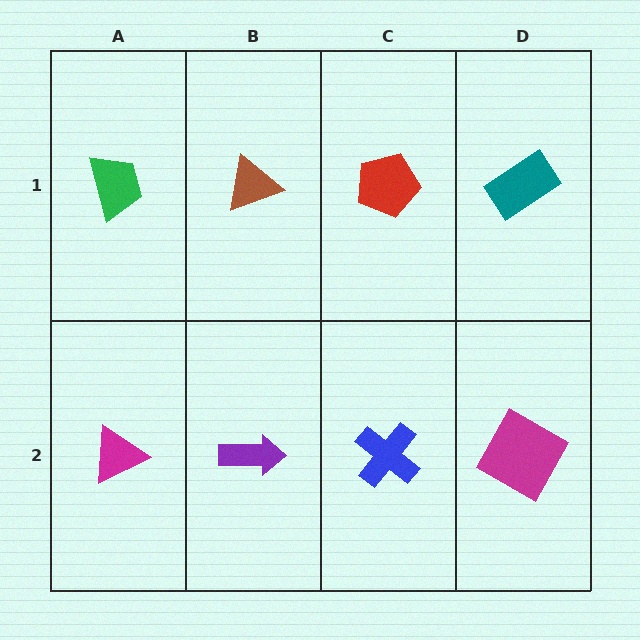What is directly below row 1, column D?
A magenta square.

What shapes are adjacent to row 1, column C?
A blue cross (row 2, column C), a brown triangle (row 1, column B), a teal rectangle (row 1, column D).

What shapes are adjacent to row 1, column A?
A magenta triangle (row 2, column A), a brown triangle (row 1, column B).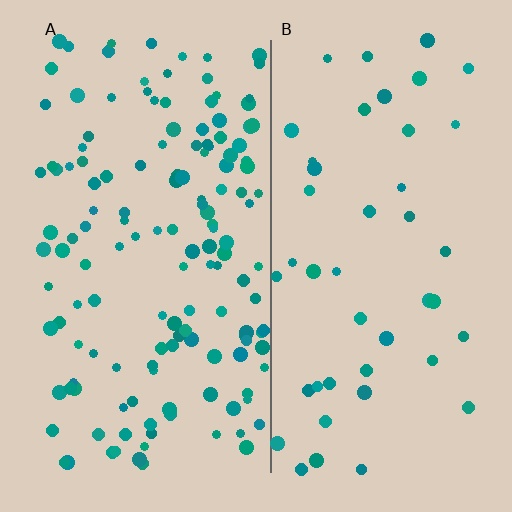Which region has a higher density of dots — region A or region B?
A (the left).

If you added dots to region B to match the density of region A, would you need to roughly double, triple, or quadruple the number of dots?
Approximately triple.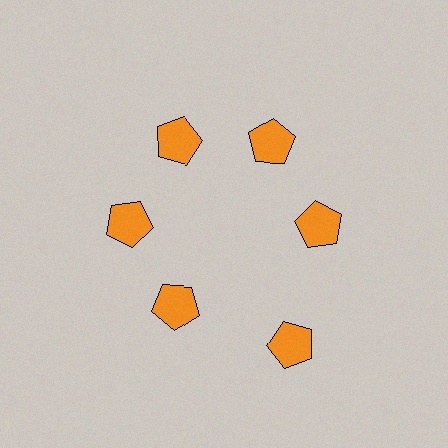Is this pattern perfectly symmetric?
No. The 6 orange pentagons are arranged in a ring, but one element near the 5 o'clock position is pushed outward from the center, breaking the 6-fold rotational symmetry.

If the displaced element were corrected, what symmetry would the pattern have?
It would have 6-fold rotational symmetry — the pattern would map onto itself every 60 degrees.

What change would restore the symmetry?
The symmetry would be restored by moving it inward, back onto the ring so that all 6 pentagons sit at equal angles and equal distance from the center.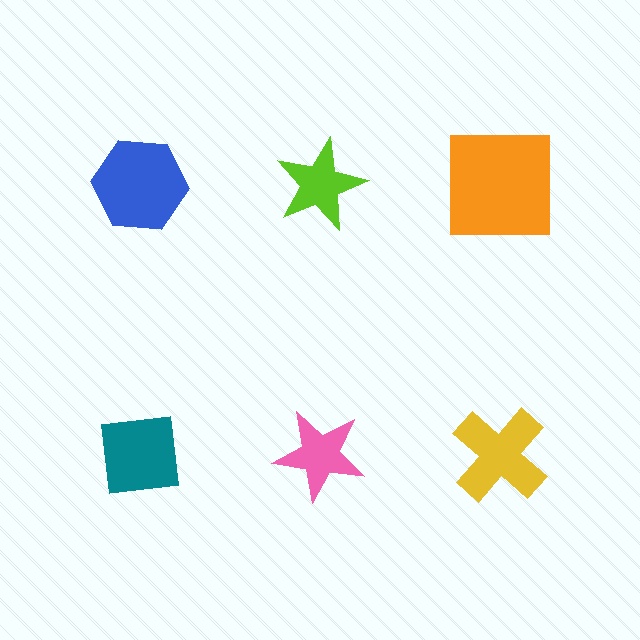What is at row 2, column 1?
A teal square.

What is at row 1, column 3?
An orange square.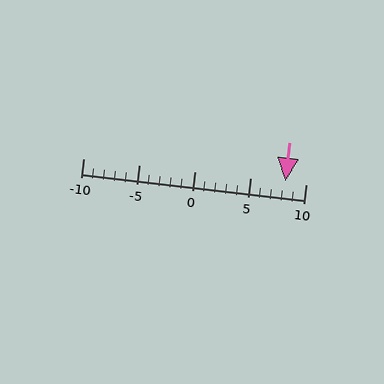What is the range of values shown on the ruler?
The ruler shows values from -10 to 10.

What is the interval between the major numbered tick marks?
The major tick marks are spaced 5 units apart.